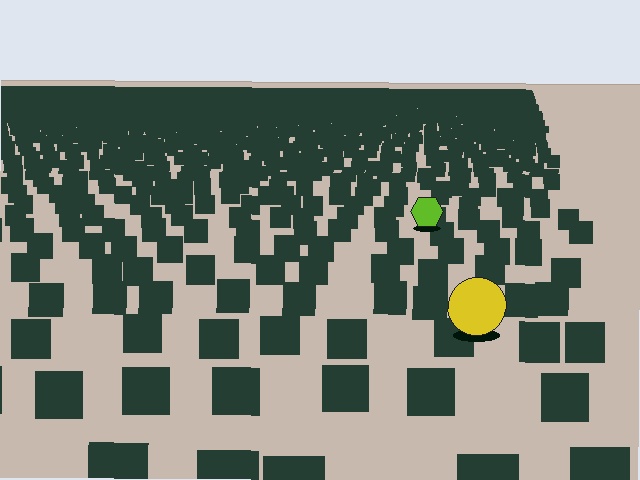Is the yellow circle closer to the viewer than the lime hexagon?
Yes. The yellow circle is closer — you can tell from the texture gradient: the ground texture is coarser near it.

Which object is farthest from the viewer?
The lime hexagon is farthest from the viewer. It appears smaller and the ground texture around it is denser.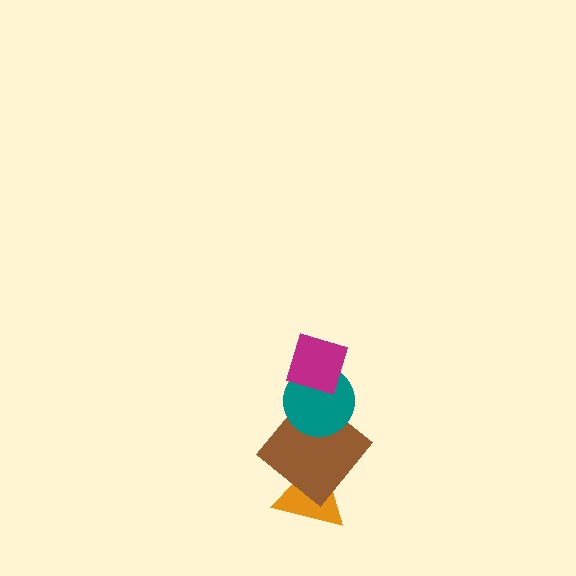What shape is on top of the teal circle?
The magenta diamond is on top of the teal circle.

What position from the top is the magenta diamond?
The magenta diamond is 1st from the top.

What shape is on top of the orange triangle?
The brown diamond is on top of the orange triangle.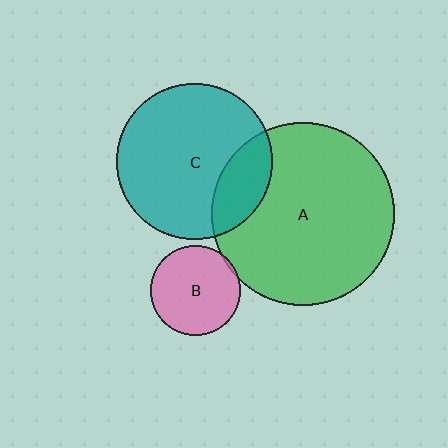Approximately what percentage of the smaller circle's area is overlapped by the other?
Approximately 20%.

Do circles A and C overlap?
Yes.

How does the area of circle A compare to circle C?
Approximately 1.4 times.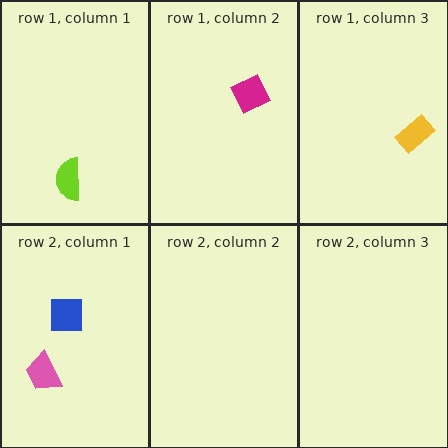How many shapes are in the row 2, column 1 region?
2.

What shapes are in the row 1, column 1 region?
The lime semicircle.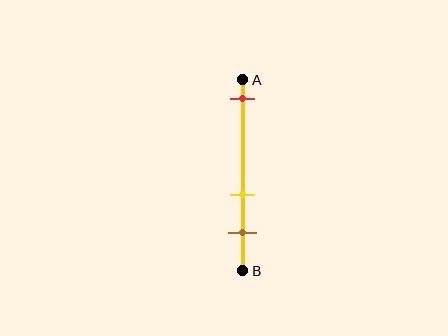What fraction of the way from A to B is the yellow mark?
The yellow mark is approximately 60% (0.6) of the way from A to B.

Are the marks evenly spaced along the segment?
No, the marks are not evenly spaced.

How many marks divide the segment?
There are 3 marks dividing the segment.